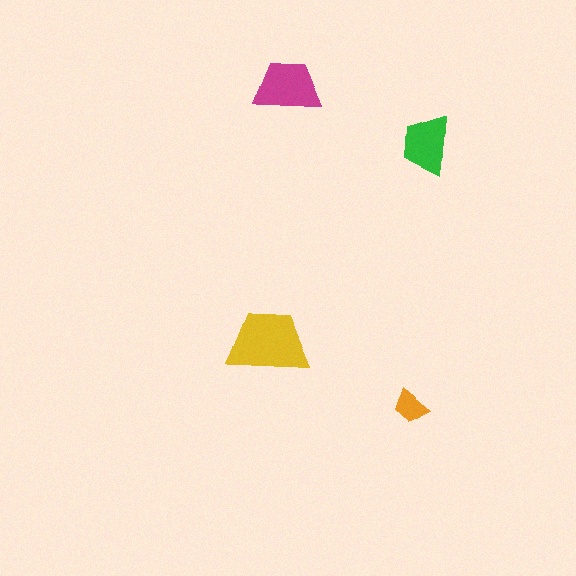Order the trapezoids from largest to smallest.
the yellow one, the magenta one, the green one, the orange one.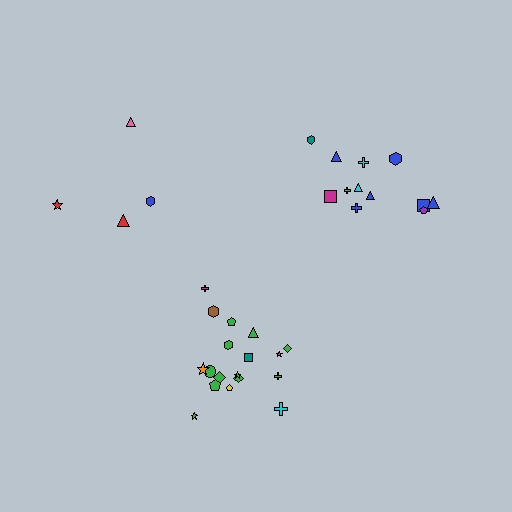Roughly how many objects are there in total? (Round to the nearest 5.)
Roughly 35 objects in total.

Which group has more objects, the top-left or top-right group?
The top-right group.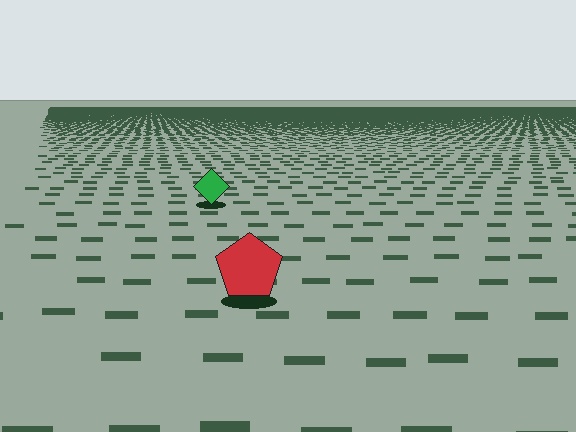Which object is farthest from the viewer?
The green diamond is farthest from the viewer. It appears smaller and the ground texture around it is denser.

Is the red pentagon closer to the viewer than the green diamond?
Yes. The red pentagon is closer — you can tell from the texture gradient: the ground texture is coarser near it.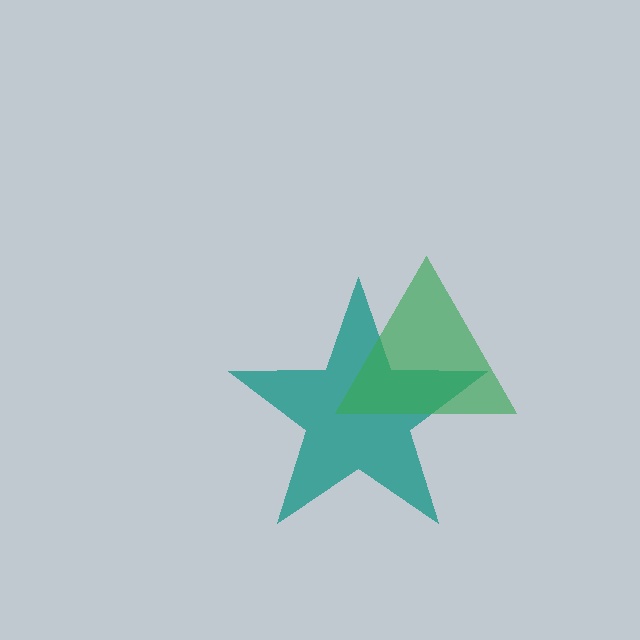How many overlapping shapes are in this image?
There are 2 overlapping shapes in the image.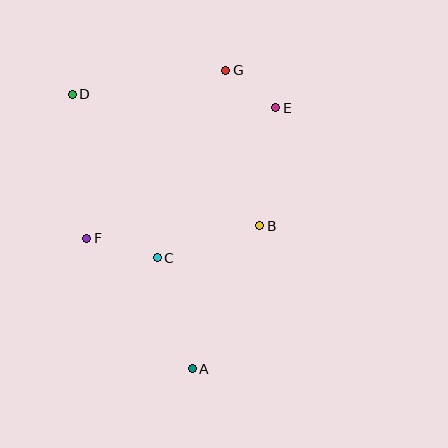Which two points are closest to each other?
Points E and G are closest to each other.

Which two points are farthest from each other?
Points A and G are farthest from each other.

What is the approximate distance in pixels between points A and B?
The distance between A and B is approximately 158 pixels.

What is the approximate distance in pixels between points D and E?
The distance between D and E is approximately 204 pixels.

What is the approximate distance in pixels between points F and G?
The distance between F and G is approximately 218 pixels.